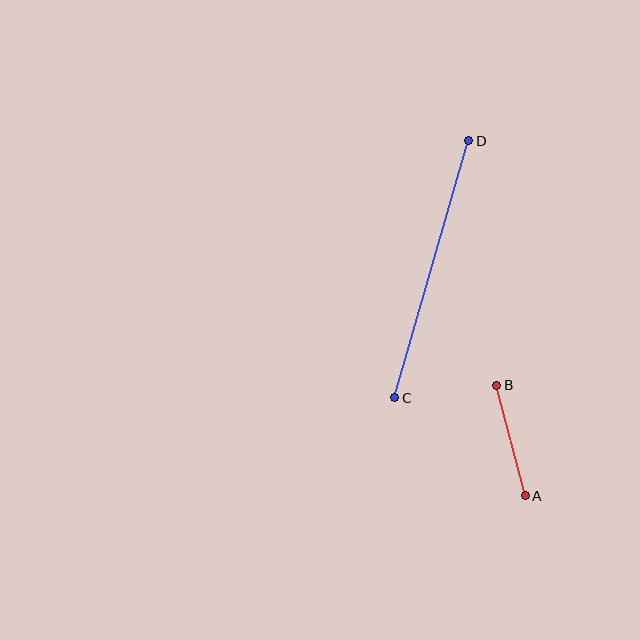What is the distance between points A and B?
The distance is approximately 114 pixels.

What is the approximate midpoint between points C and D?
The midpoint is at approximately (432, 269) pixels.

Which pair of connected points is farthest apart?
Points C and D are farthest apart.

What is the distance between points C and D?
The distance is approximately 267 pixels.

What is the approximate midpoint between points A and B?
The midpoint is at approximately (511, 441) pixels.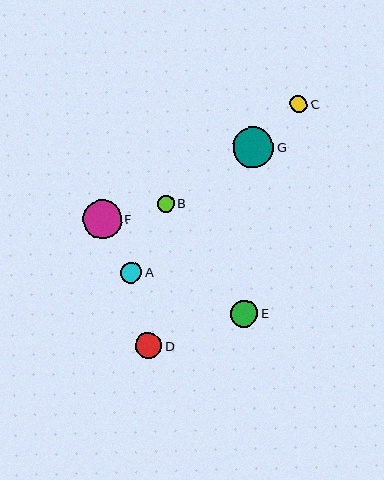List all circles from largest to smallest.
From largest to smallest: G, F, E, D, A, B, C.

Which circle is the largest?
Circle G is the largest with a size of approximately 40 pixels.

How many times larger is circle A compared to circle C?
Circle A is approximately 1.3 times the size of circle C.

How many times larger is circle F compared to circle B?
Circle F is approximately 2.3 times the size of circle B.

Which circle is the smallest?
Circle C is the smallest with a size of approximately 17 pixels.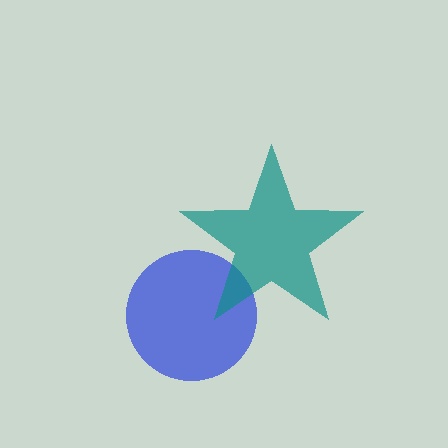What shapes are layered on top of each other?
The layered shapes are: a blue circle, a teal star.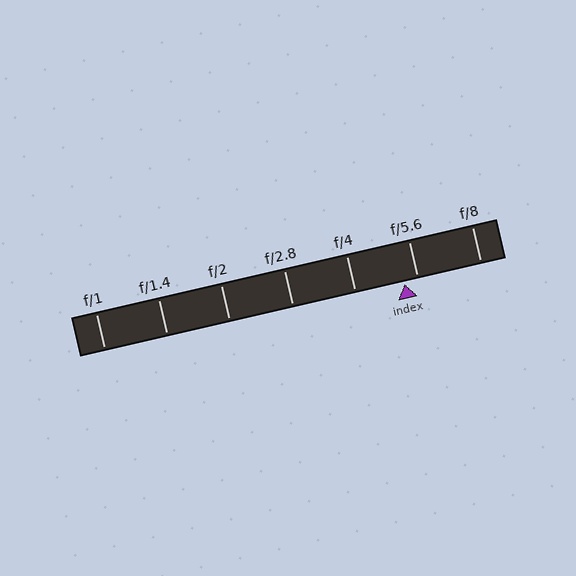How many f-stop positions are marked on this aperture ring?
There are 7 f-stop positions marked.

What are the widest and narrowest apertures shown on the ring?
The widest aperture shown is f/1 and the narrowest is f/8.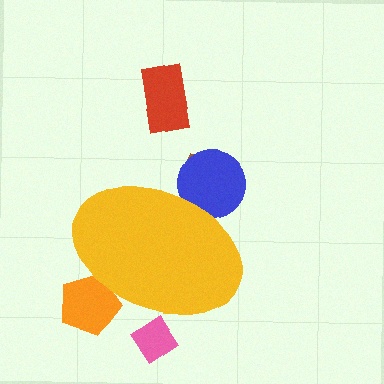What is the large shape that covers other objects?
A yellow ellipse.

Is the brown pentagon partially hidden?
Yes, the brown pentagon is partially hidden behind the yellow ellipse.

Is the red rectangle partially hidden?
No, the red rectangle is fully visible.